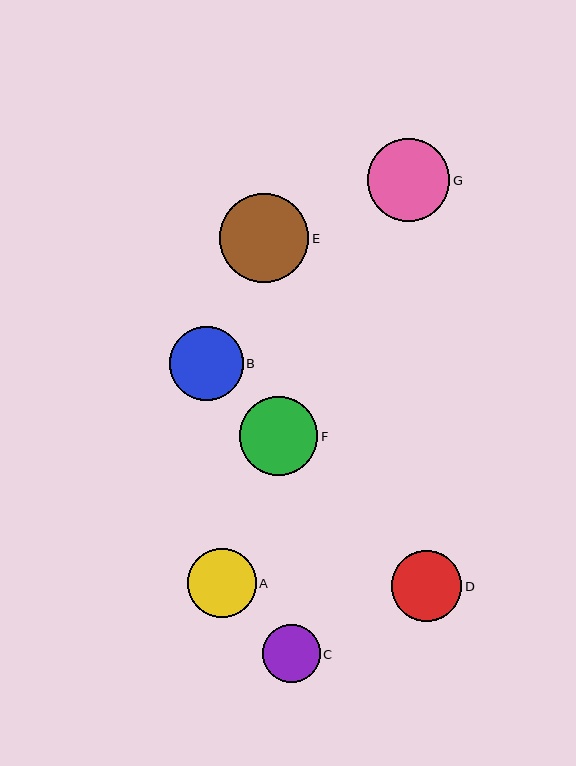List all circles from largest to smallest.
From largest to smallest: E, G, F, B, D, A, C.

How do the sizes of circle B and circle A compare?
Circle B and circle A are approximately the same size.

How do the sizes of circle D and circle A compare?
Circle D and circle A are approximately the same size.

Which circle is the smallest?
Circle C is the smallest with a size of approximately 58 pixels.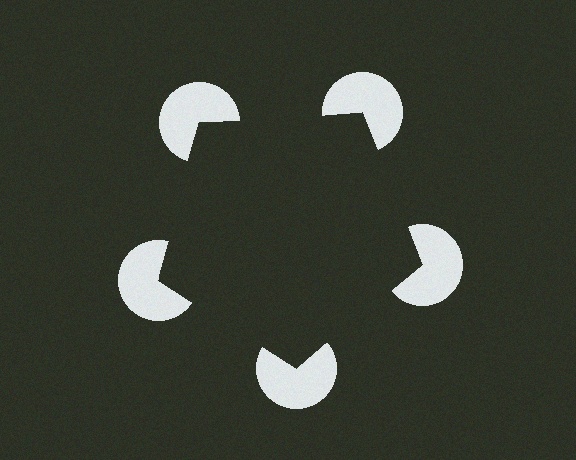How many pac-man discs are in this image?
There are 5 — one at each vertex of the illusory pentagon.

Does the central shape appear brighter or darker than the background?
It typically appears slightly darker than the background, even though no actual brightness change is drawn.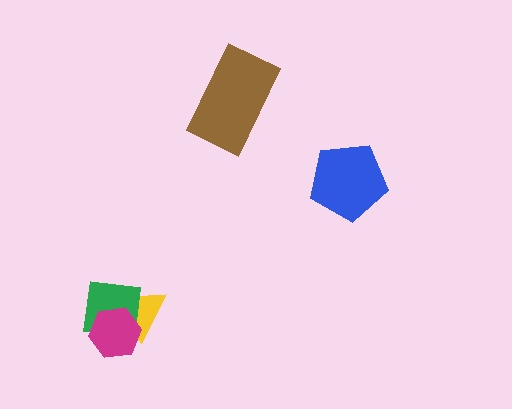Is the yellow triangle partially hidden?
Yes, it is partially covered by another shape.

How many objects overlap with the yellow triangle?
2 objects overlap with the yellow triangle.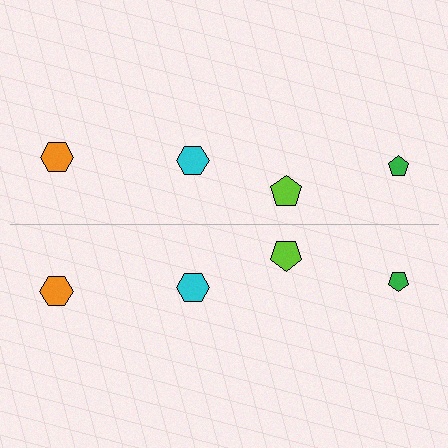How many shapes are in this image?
There are 8 shapes in this image.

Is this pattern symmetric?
Yes, this pattern has bilateral (reflection) symmetry.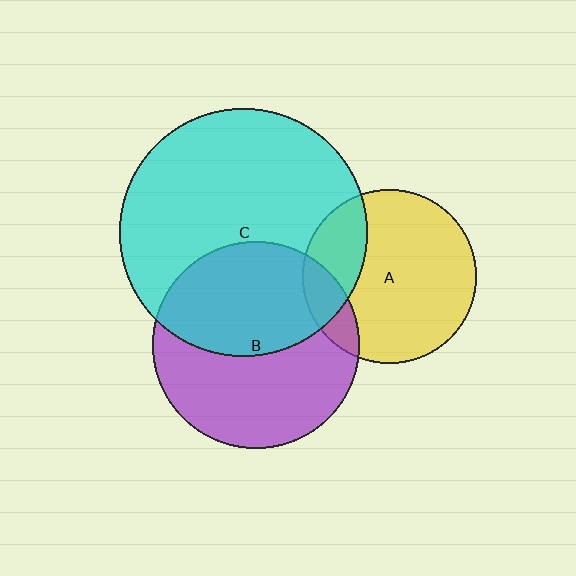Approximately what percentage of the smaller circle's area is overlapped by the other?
Approximately 25%.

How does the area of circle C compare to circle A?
Approximately 2.0 times.